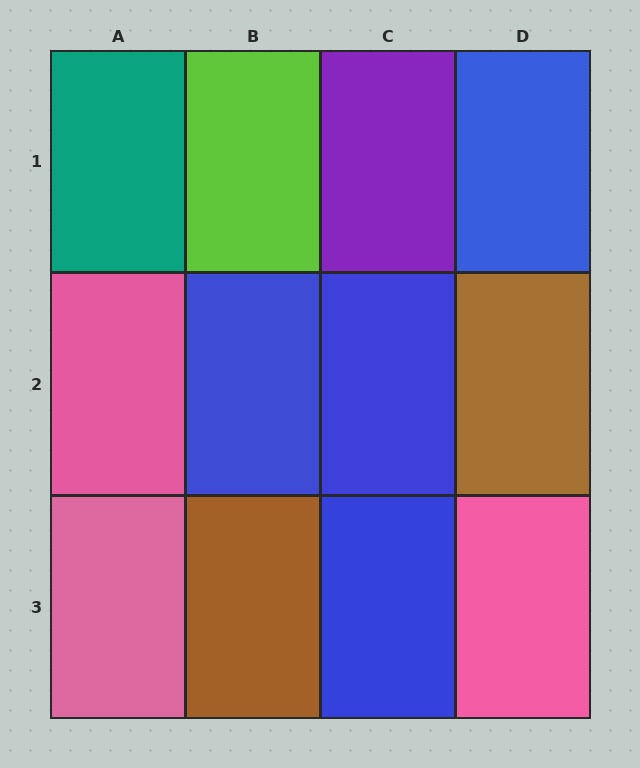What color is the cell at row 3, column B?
Brown.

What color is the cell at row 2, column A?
Pink.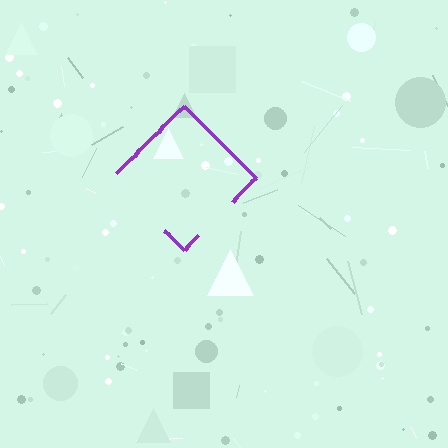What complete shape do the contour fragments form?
The contour fragments form a diamond.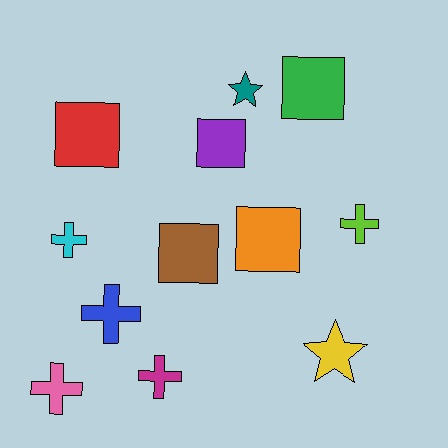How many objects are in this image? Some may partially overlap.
There are 12 objects.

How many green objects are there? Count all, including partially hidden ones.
There is 1 green object.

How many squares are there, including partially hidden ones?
There are 5 squares.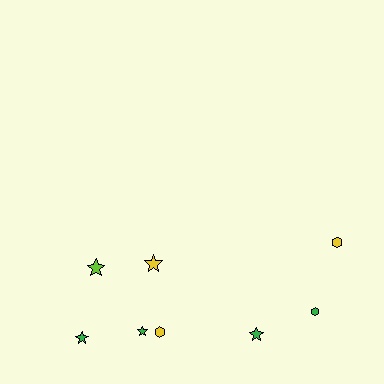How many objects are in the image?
There are 8 objects.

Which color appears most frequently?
Green, with 4 objects.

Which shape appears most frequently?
Star, with 5 objects.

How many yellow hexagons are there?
There are 2 yellow hexagons.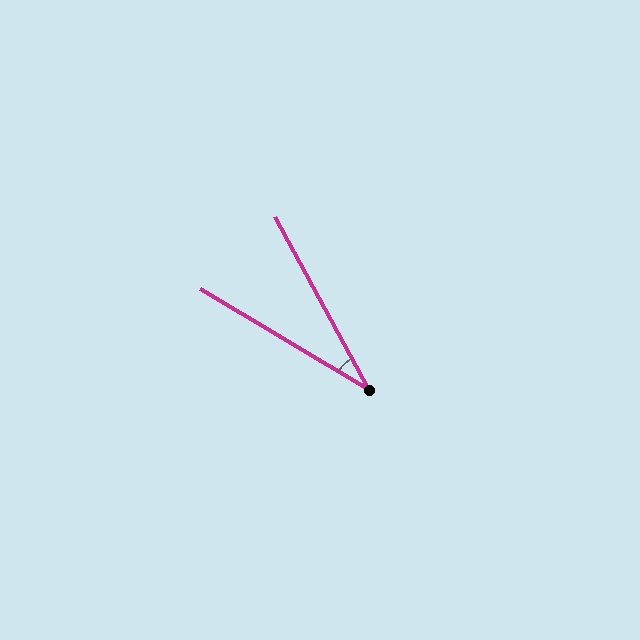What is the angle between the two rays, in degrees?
Approximately 31 degrees.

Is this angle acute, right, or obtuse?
It is acute.